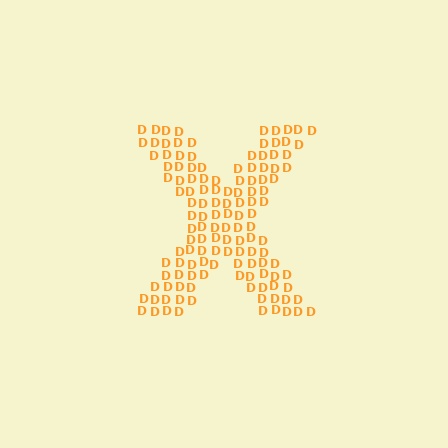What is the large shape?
The large shape is the letter X.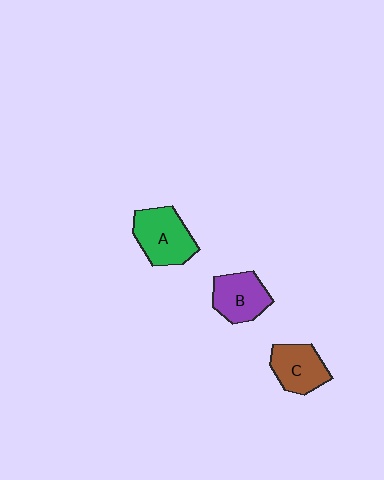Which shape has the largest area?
Shape A (green).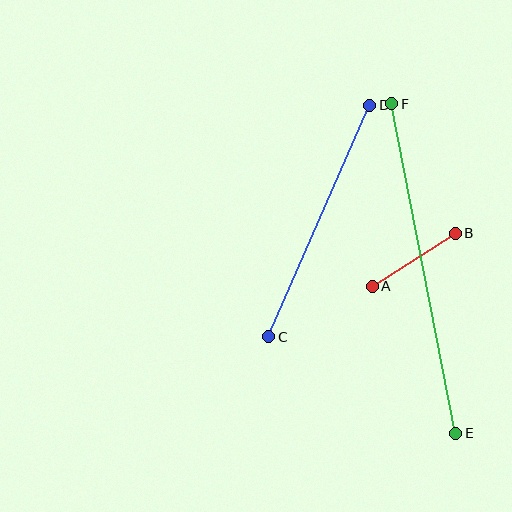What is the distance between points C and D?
The distance is approximately 253 pixels.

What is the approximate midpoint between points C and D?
The midpoint is at approximately (319, 221) pixels.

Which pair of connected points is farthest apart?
Points E and F are farthest apart.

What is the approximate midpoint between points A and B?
The midpoint is at approximately (414, 260) pixels.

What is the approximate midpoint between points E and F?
The midpoint is at approximately (424, 268) pixels.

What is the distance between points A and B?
The distance is approximately 99 pixels.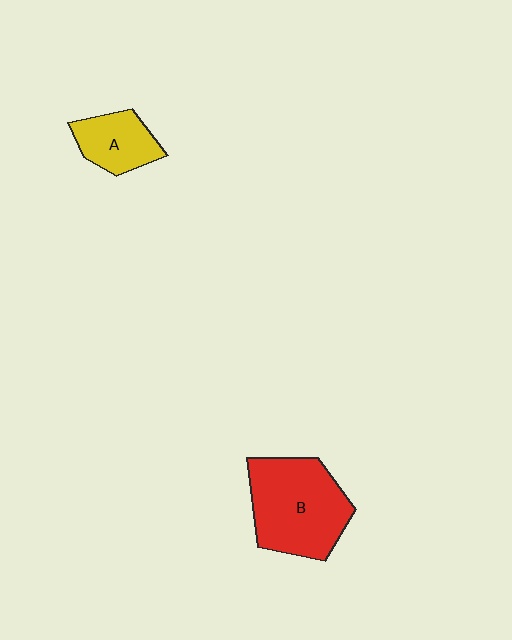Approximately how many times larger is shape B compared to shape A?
Approximately 2.1 times.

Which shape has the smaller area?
Shape A (yellow).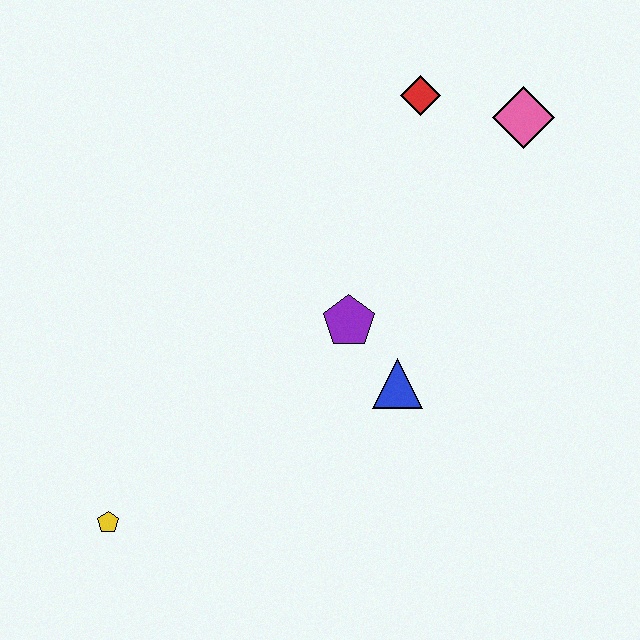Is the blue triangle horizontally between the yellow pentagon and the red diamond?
Yes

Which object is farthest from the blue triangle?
The yellow pentagon is farthest from the blue triangle.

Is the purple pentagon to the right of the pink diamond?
No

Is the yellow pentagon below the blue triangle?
Yes